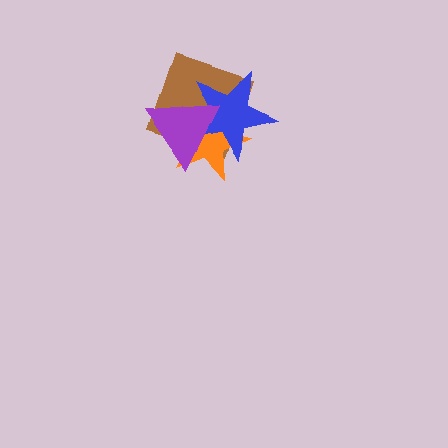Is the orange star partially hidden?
Yes, it is partially covered by another shape.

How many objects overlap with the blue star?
3 objects overlap with the blue star.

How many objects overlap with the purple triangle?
3 objects overlap with the purple triangle.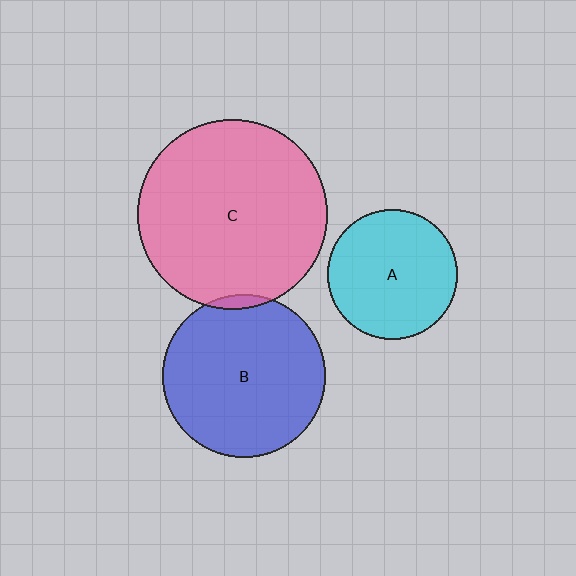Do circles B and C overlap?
Yes.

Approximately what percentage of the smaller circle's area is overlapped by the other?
Approximately 5%.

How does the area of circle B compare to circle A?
Approximately 1.6 times.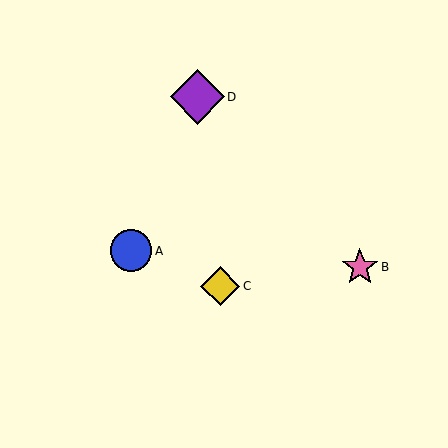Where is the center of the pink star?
The center of the pink star is at (360, 267).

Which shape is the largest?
The purple diamond (labeled D) is the largest.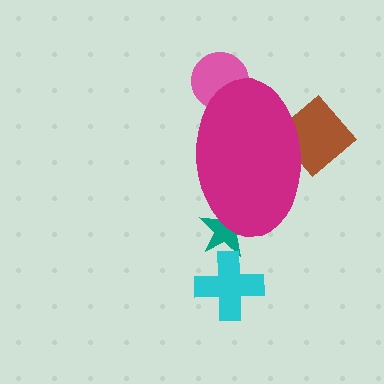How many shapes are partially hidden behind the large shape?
3 shapes are partially hidden.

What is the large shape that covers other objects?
A magenta ellipse.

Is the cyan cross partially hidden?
No, the cyan cross is fully visible.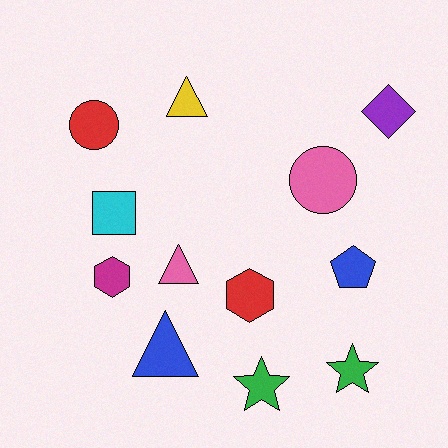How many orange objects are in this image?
There are no orange objects.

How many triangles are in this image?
There are 3 triangles.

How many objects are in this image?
There are 12 objects.